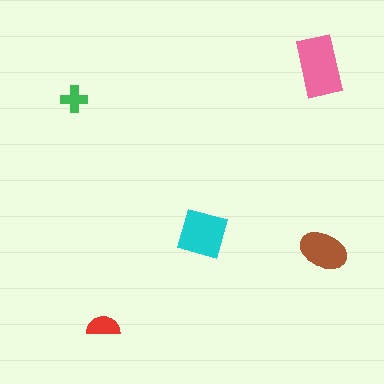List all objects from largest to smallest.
The pink rectangle, the cyan square, the brown ellipse, the red semicircle, the green cross.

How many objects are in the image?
There are 5 objects in the image.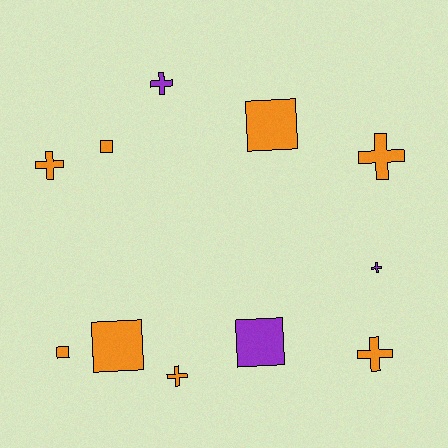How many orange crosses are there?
There are 4 orange crosses.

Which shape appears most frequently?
Cross, with 6 objects.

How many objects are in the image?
There are 11 objects.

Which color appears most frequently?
Orange, with 8 objects.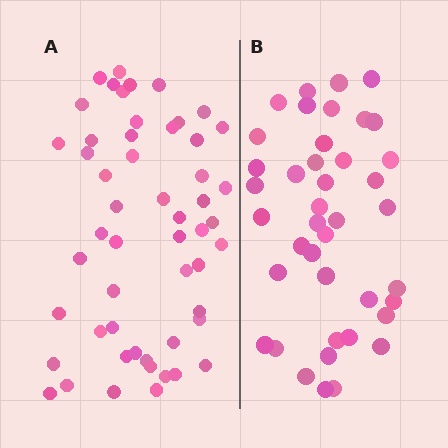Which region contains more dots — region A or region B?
Region A (the left region) has more dots.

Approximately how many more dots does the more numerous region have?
Region A has roughly 12 or so more dots than region B.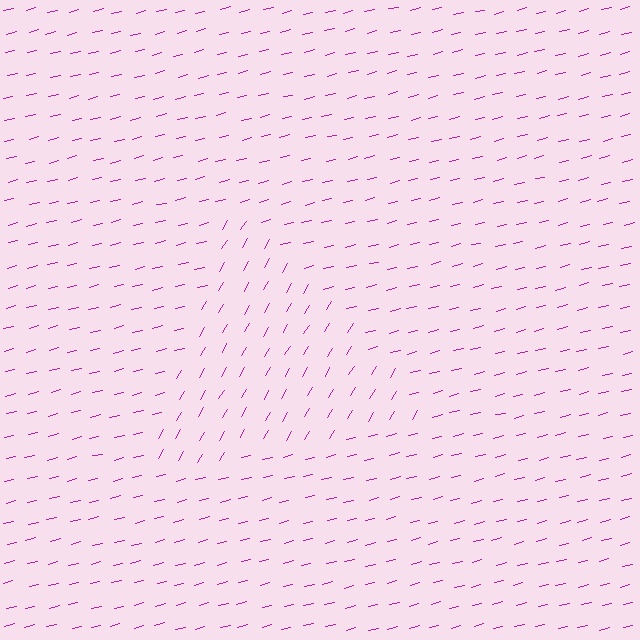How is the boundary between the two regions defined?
The boundary is defined purely by a change in line orientation (approximately 45 degrees difference). All lines are the same color and thickness.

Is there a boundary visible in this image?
Yes, there is a texture boundary formed by a change in line orientation.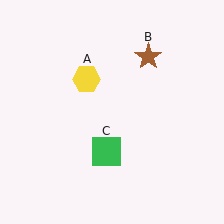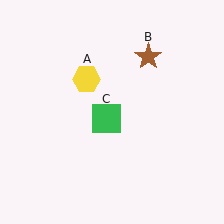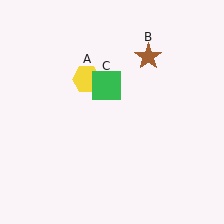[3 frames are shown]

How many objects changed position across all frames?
1 object changed position: green square (object C).